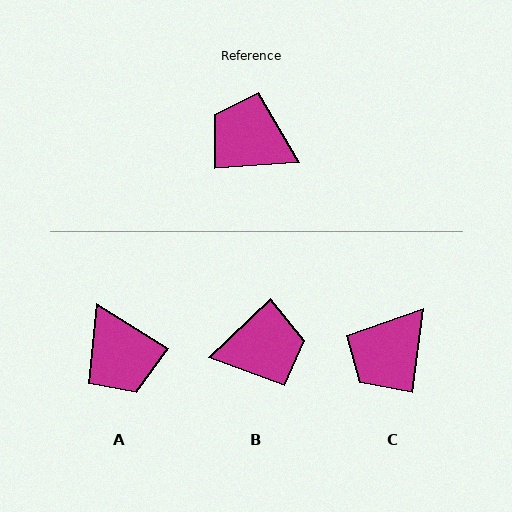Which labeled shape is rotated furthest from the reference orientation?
A, about 144 degrees away.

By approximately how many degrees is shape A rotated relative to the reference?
Approximately 144 degrees counter-clockwise.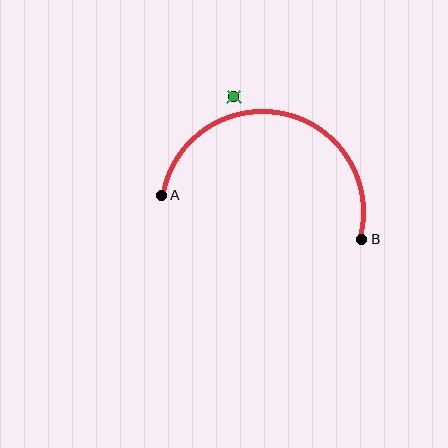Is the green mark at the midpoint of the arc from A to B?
No — the green mark does not lie on the arc at all. It sits slightly outside the curve.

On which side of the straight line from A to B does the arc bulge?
The arc bulges above the straight line connecting A and B.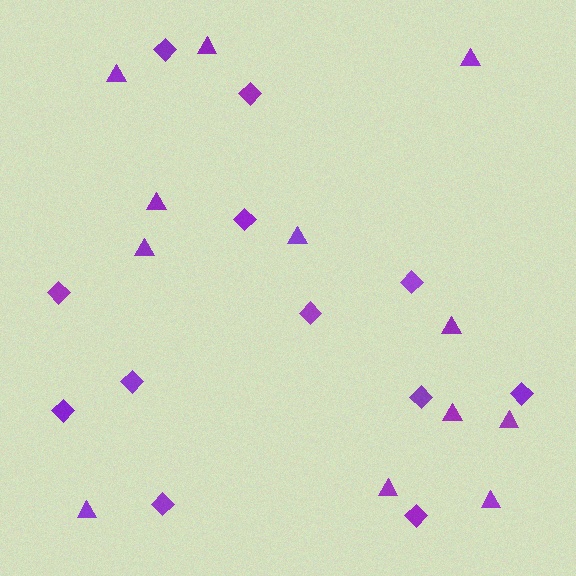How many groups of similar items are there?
There are 2 groups: one group of triangles (12) and one group of diamonds (12).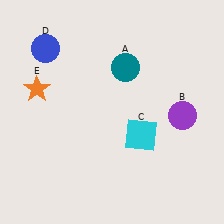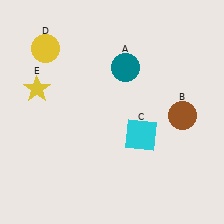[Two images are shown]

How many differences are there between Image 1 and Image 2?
There are 3 differences between the two images.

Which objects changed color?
B changed from purple to brown. D changed from blue to yellow. E changed from orange to yellow.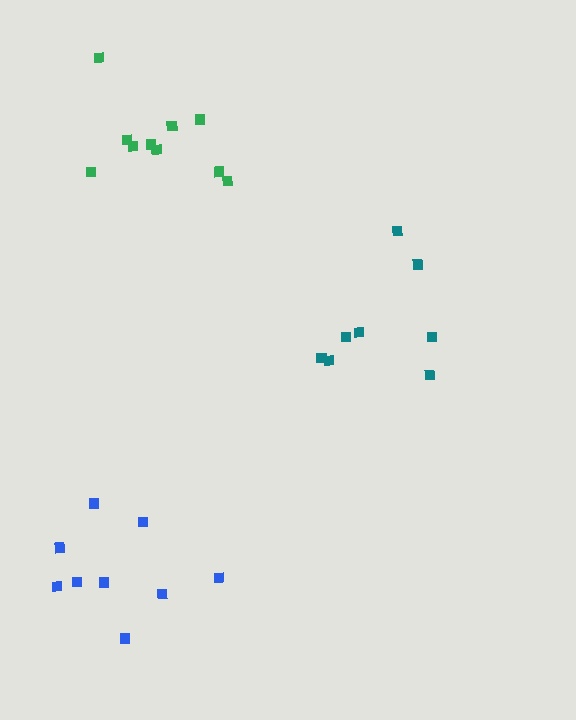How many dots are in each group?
Group 1: 8 dots, Group 2: 9 dots, Group 3: 10 dots (27 total).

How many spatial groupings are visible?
There are 3 spatial groupings.